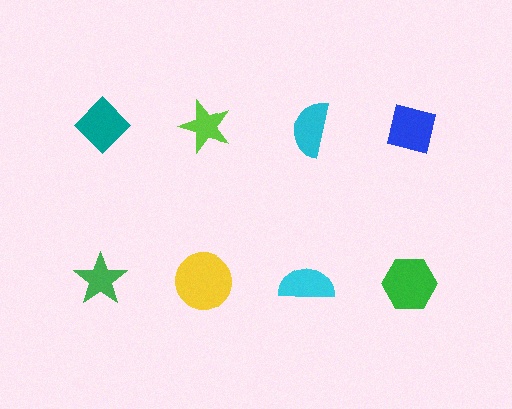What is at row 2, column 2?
A yellow circle.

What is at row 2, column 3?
A cyan semicircle.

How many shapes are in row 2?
4 shapes.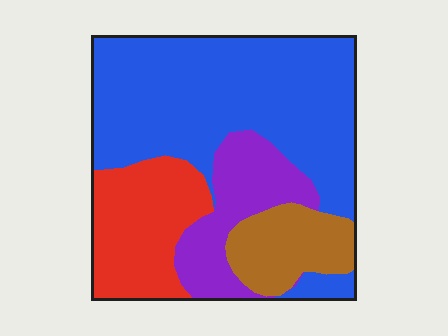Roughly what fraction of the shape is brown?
Brown takes up about one eighth (1/8) of the shape.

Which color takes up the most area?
Blue, at roughly 50%.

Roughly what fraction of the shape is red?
Red covers 20% of the shape.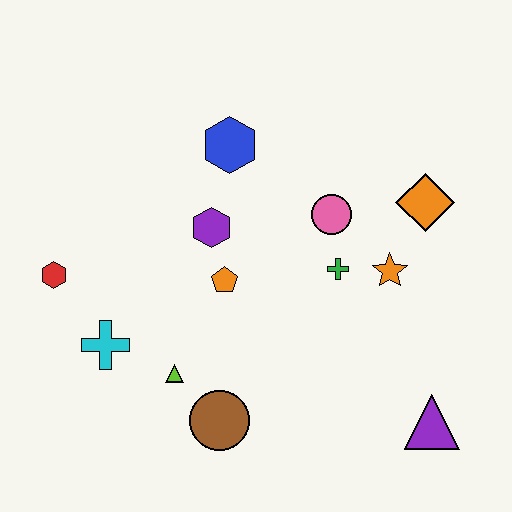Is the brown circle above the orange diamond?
No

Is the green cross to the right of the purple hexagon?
Yes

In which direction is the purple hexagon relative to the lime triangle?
The purple hexagon is above the lime triangle.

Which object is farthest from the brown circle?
The orange diamond is farthest from the brown circle.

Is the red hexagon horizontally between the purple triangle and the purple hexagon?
No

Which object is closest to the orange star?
The green cross is closest to the orange star.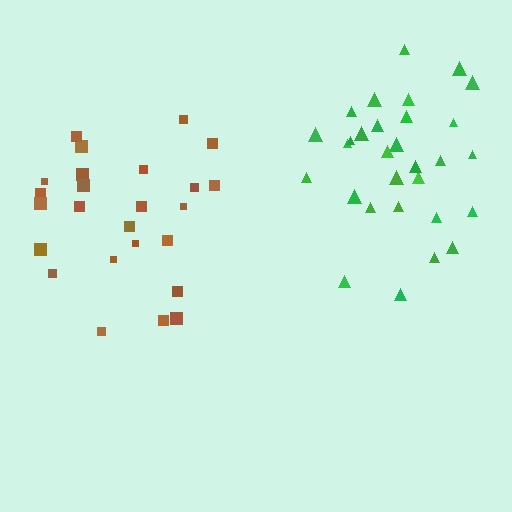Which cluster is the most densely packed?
Brown.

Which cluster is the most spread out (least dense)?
Green.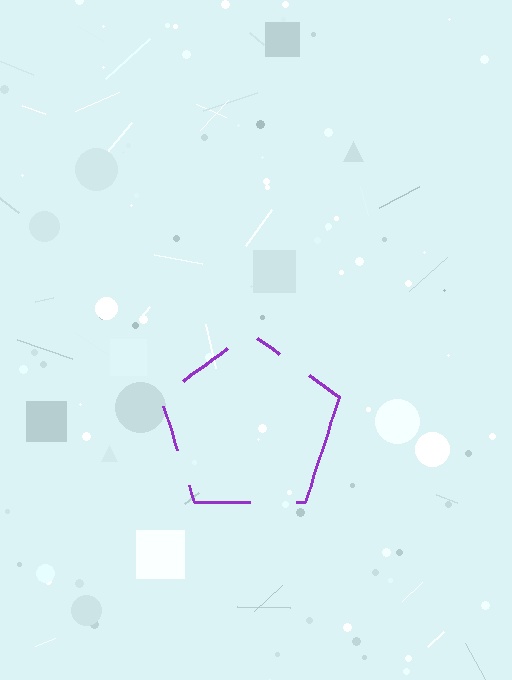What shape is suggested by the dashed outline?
The dashed outline suggests a pentagon.